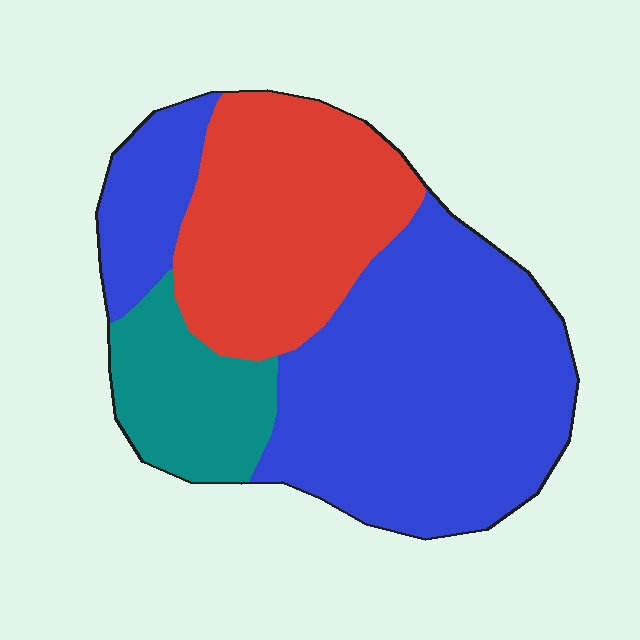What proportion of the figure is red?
Red covers about 30% of the figure.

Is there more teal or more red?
Red.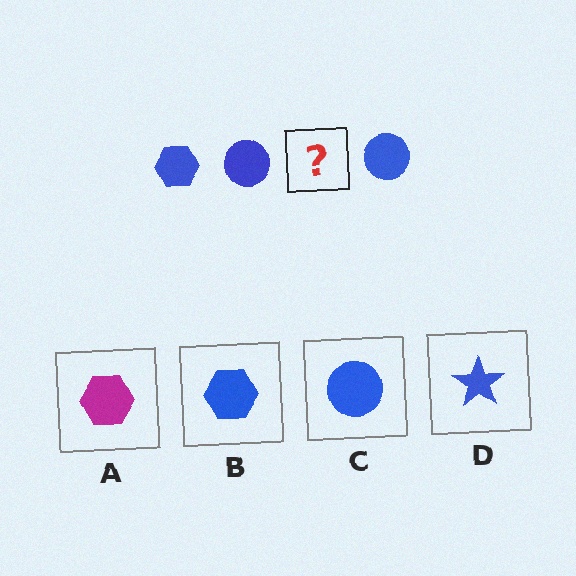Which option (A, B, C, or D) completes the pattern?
B.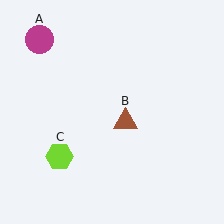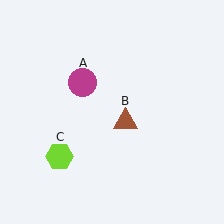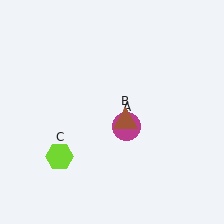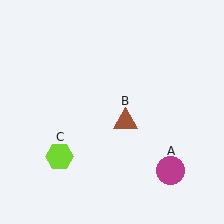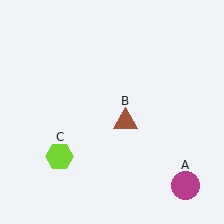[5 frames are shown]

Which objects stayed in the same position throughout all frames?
Brown triangle (object B) and lime hexagon (object C) remained stationary.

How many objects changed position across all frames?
1 object changed position: magenta circle (object A).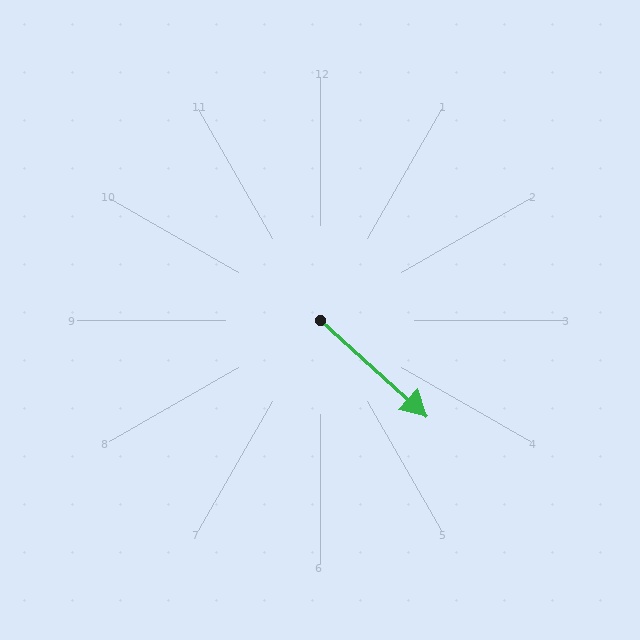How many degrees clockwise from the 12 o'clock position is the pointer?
Approximately 132 degrees.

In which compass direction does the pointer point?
Southeast.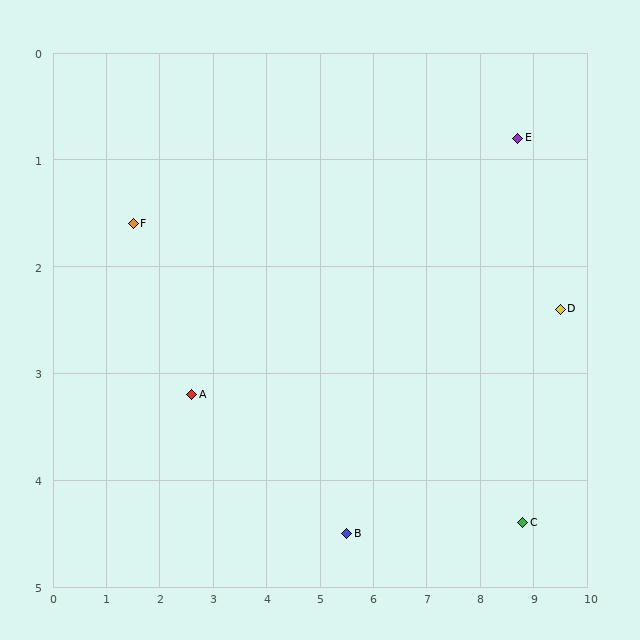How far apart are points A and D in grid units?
Points A and D are about 6.9 grid units apart.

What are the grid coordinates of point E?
Point E is at approximately (8.7, 0.8).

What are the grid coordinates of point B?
Point B is at approximately (5.5, 4.5).